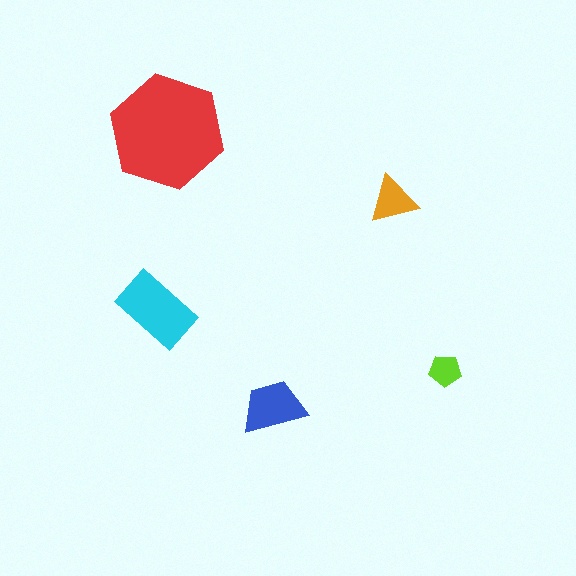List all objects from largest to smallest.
The red hexagon, the cyan rectangle, the blue trapezoid, the orange triangle, the lime pentagon.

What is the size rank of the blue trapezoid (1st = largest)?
3rd.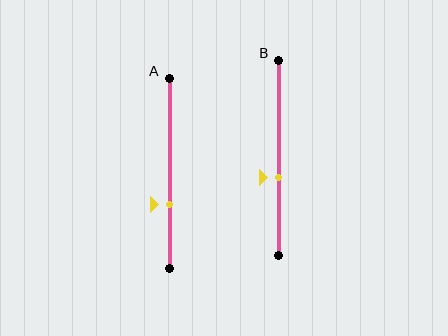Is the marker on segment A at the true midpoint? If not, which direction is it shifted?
No, the marker on segment A is shifted downward by about 16% of the segment length.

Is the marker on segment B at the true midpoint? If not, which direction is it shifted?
No, the marker on segment B is shifted downward by about 10% of the segment length.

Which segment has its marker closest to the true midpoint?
Segment B has its marker closest to the true midpoint.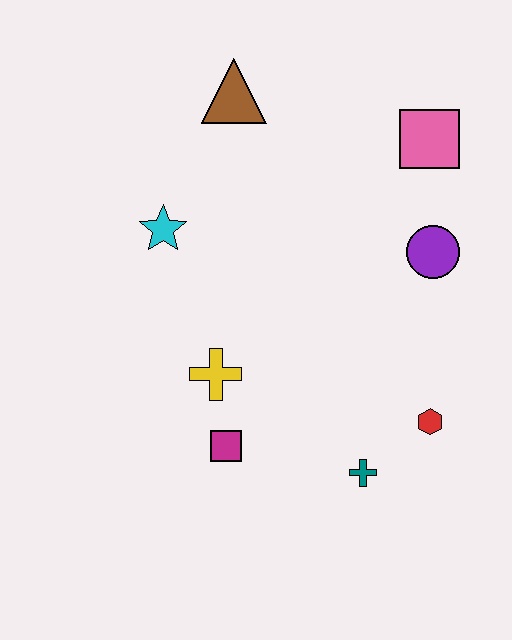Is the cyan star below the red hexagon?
No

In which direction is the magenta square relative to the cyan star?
The magenta square is below the cyan star.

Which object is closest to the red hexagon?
The teal cross is closest to the red hexagon.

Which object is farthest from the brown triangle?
The teal cross is farthest from the brown triangle.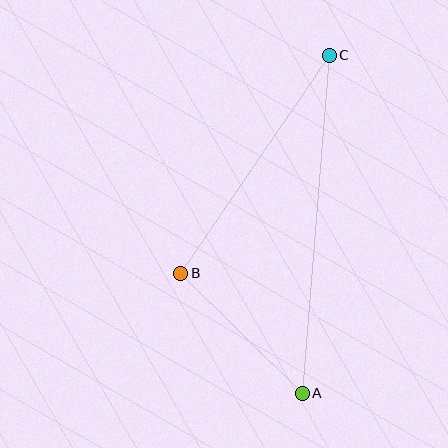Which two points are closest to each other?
Points A and B are closest to each other.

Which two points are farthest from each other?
Points A and C are farthest from each other.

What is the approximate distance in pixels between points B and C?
The distance between B and C is approximately 264 pixels.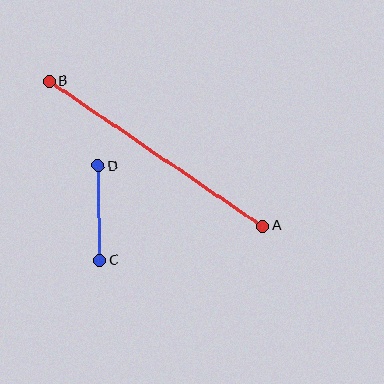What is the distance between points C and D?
The distance is approximately 95 pixels.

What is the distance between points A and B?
The distance is approximately 258 pixels.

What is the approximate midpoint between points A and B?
The midpoint is at approximately (156, 153) pixels.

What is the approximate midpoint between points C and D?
The midpoint is at approximately (99, 213) pixels.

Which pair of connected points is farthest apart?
Points A and B are farthest apart.